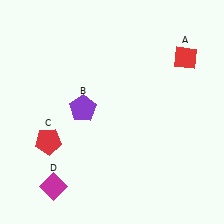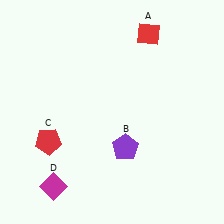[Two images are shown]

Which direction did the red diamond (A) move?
The red diamond (A) moved left.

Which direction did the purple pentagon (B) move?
The purple pentagon (B) moved right.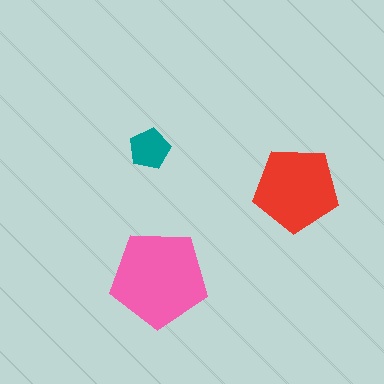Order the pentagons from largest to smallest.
the pink one, the red one, the teal one.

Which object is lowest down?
The pink pentagon is bottommost.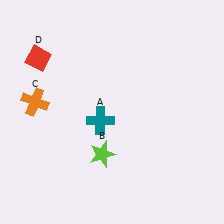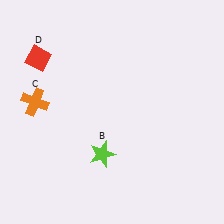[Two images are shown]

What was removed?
The teal cross (A) was removed in Image 2.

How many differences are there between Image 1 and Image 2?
There is 1 difference between the two images.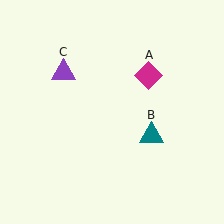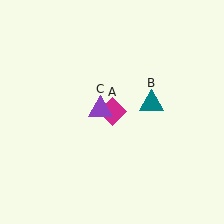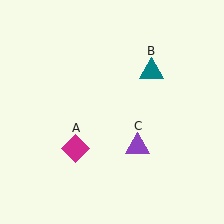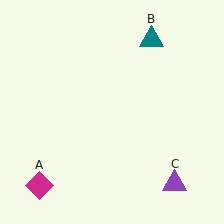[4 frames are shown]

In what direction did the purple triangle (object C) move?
The purple triangle (object C) moved down and to the right.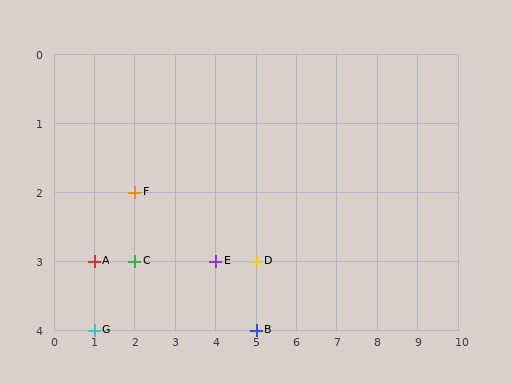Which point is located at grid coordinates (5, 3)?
Point D is at (5, 3).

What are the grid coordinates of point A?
Point A is at grid coordinates (1, 3).